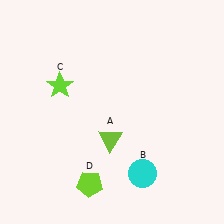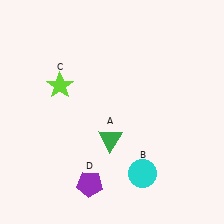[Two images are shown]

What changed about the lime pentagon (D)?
In Image 1, D is lime. In Image 2, it changed to purple.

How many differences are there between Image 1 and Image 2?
There are 2 differences between the two images.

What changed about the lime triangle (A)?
In Image 1, A is lime. In Image 2, it changed to green.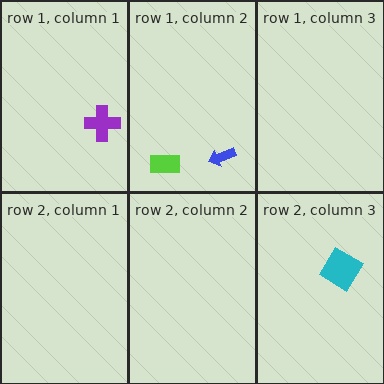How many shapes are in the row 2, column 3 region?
1.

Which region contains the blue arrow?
The row 1, column 2 region.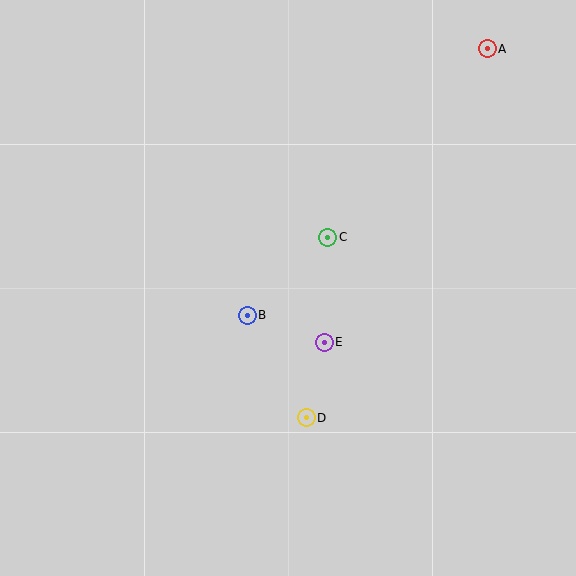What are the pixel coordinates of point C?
Point C is at (328, 237).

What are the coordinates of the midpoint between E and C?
The midpoint between E and C is at (326, 290).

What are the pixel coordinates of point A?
Point A is at (487, 49).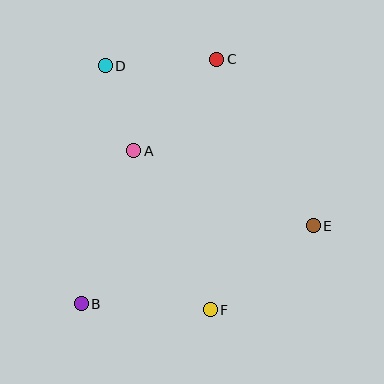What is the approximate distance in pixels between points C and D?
The distance between C and D is approximately 111 pixels.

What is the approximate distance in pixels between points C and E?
The distance between C and E is approximately 193 pixels.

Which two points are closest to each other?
Points A and D are closest to each other.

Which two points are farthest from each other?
Points B and C are farthest from each other.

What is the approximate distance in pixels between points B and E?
The distance between B and E is approximately 245 pixels.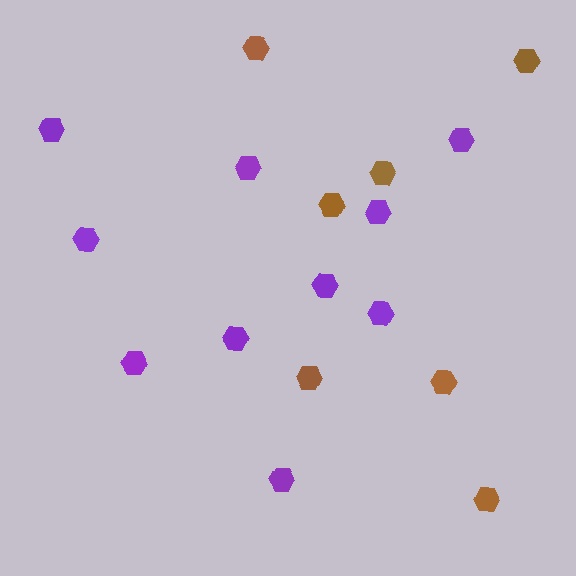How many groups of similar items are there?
There are 2 groups: one group of brown hexagons (7) and one group of purple hexagons (10).